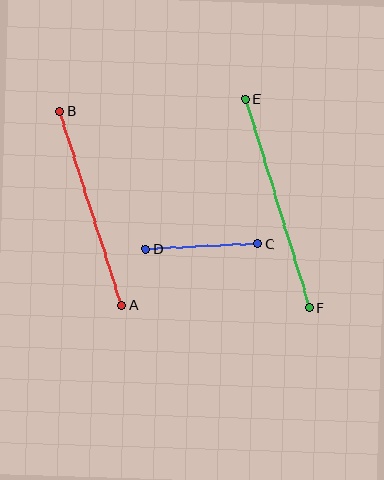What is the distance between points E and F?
The distance is approximately 218 pixels.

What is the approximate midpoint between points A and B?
The midpoint is at approximately (90, 208) pixels.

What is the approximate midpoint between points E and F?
The midpoint is at approximately (277, 203) pixels.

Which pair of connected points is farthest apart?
Points E and F are farthest apart.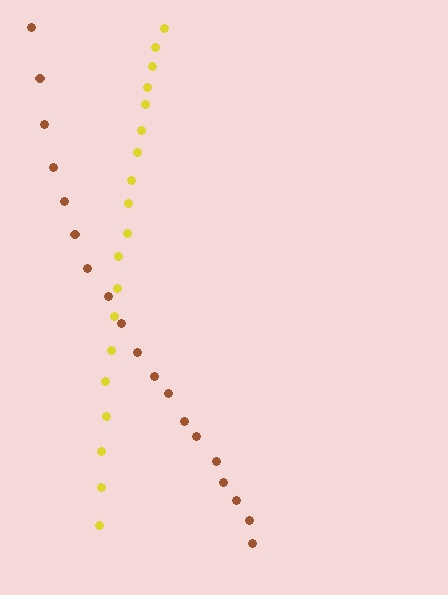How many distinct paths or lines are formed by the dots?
There are 2 distinct paths.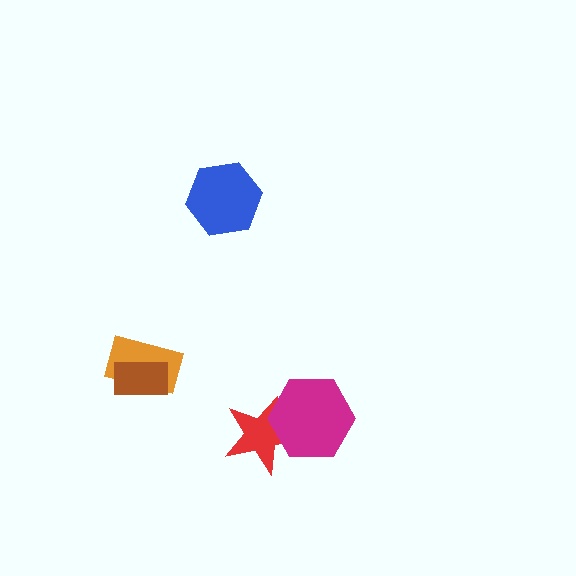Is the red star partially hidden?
Yes, it is partially covered by another shape.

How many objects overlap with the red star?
1 object overlaps with the red star.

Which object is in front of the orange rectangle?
The brown rectangle is in front of the orange rectangle.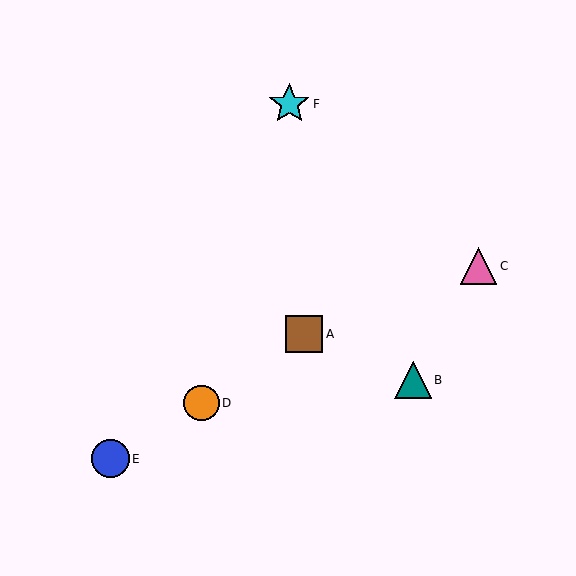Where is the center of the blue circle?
The center of the blue circle is at (110, 459).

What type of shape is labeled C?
Shape C is a pink triangle.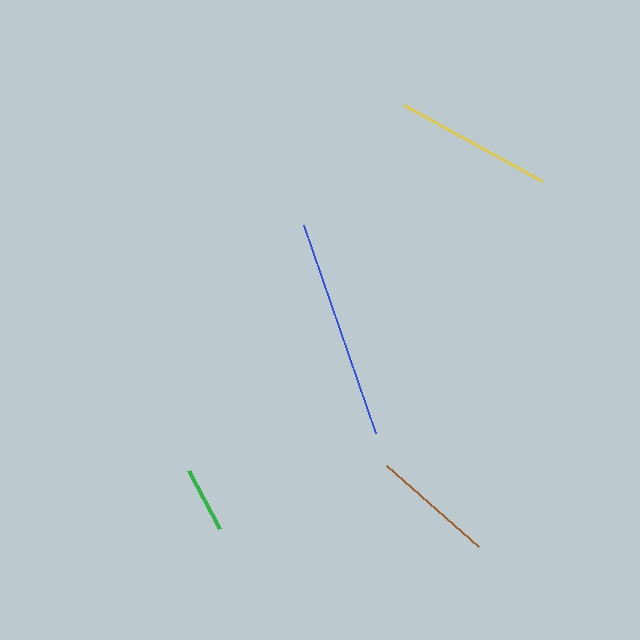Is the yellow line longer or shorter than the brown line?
The yellow line is longer than the brown line.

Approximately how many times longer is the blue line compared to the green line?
The blue line is approximately 3.3 times the length of the green line.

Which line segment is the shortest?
The green line is the shortest at approximately 66 pixels.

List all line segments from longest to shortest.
From longest to shortest: blue, yellow, brown, green.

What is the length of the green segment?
The green segment is approximately 66 pixels long.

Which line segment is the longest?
The blue line is the longest at approximately 220 pixels.